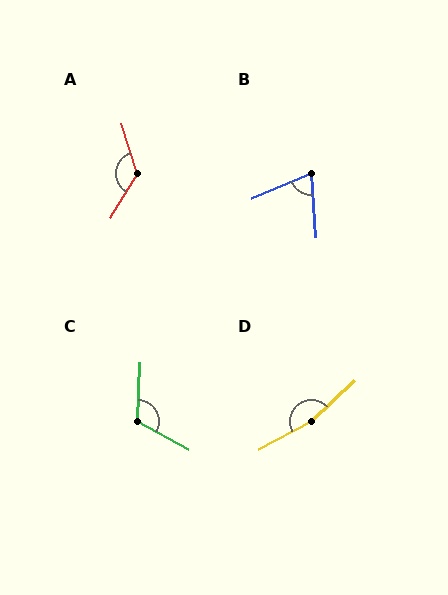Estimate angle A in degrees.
Approximately 131 degrees.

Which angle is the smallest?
B, at approximately 71 degrees.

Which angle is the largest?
D, at approximately 166 degrees.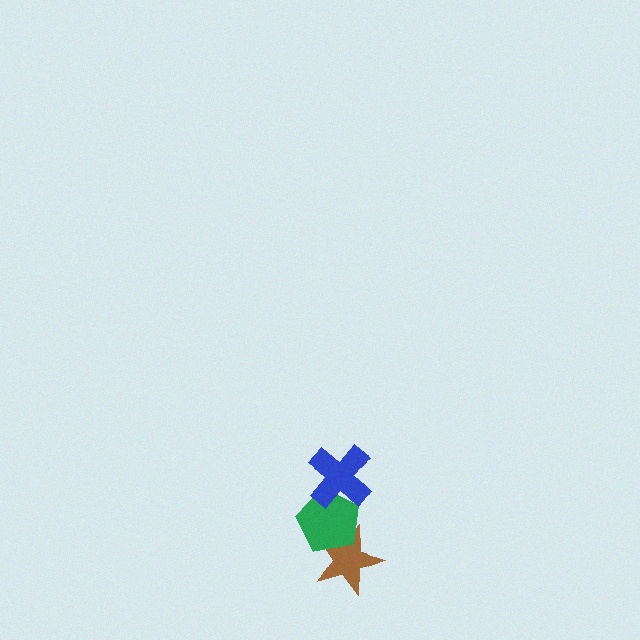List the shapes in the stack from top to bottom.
From top to bottom: the blue cross, the green pentagon, the brown star.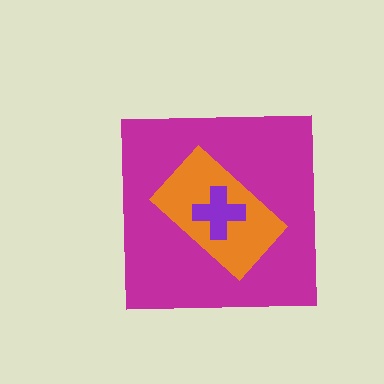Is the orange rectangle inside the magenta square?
Yes.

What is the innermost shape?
The purple cross.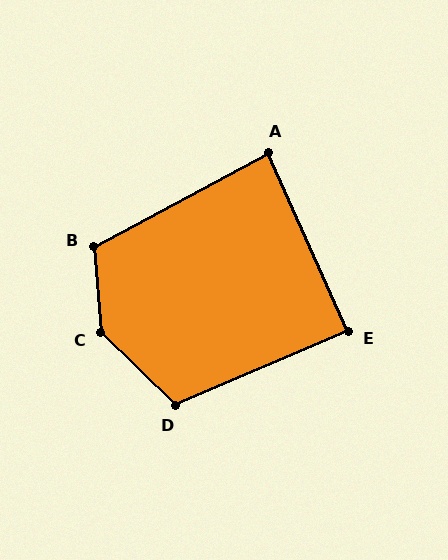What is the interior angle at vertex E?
Approximately 89 degrees (approximately right).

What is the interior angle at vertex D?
Approximately 113 degrees (obtuse).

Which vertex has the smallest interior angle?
A, at approximately 86 degrees.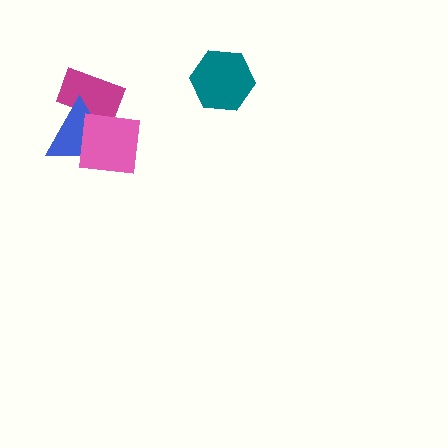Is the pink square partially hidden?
No, no other shape covers it.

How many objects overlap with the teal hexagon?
0 objects overlap with the teal hexagon.